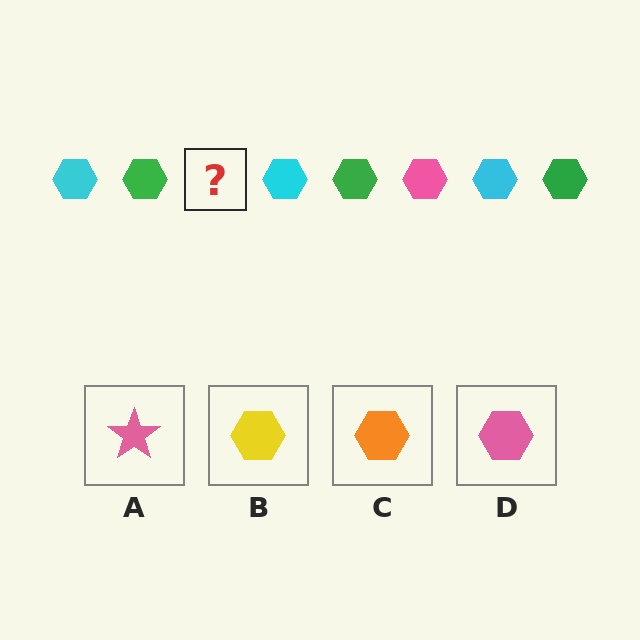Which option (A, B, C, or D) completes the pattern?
D.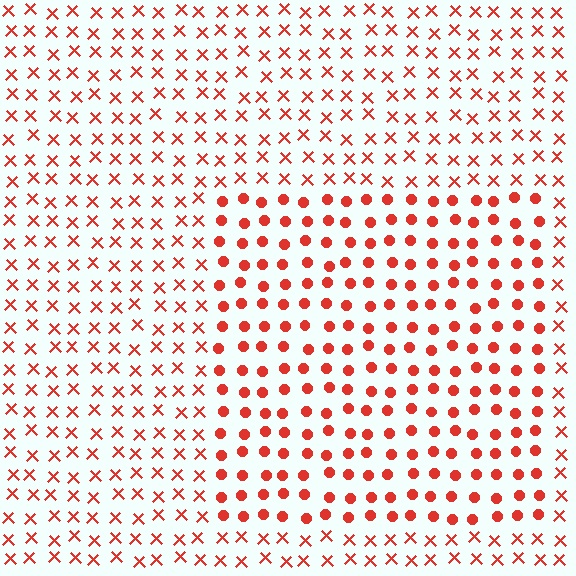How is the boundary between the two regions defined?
The boundary is defined by a change in element shape: circles inside vs. X marks outside. All elements share the same color and spacing.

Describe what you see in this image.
The image is filled with small red elements arranged in a uniform grid. A rectangle-shaped region contains circles, while the surrounding area contains X marks. The boundary is defined purely by the change in element shape.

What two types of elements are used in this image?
The image uses circles inside the rectangle region and X marks outside it.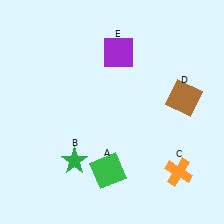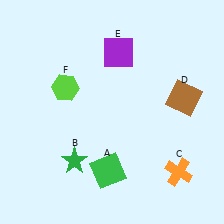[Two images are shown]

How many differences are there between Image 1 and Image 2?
There is 1 difference between the two images.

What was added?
A lime hexagon (F) was added in Image 2.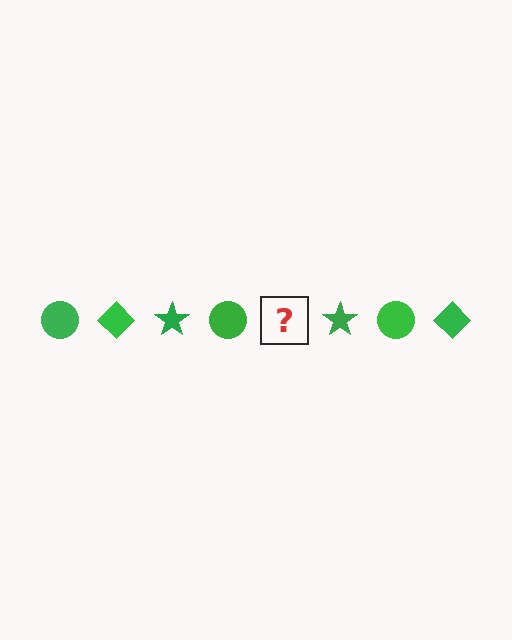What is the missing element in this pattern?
The missing element is a green diamond.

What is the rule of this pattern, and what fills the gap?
The rule is that the pattern cycles through circle, diamond, star shapes in green. The gap should be filled with a green diamond.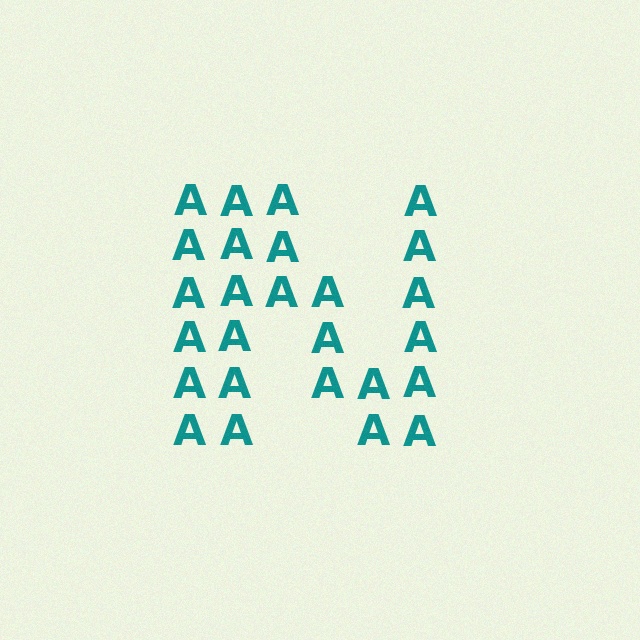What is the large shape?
The large shape is the letter N.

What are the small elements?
The small elements are letter A's.